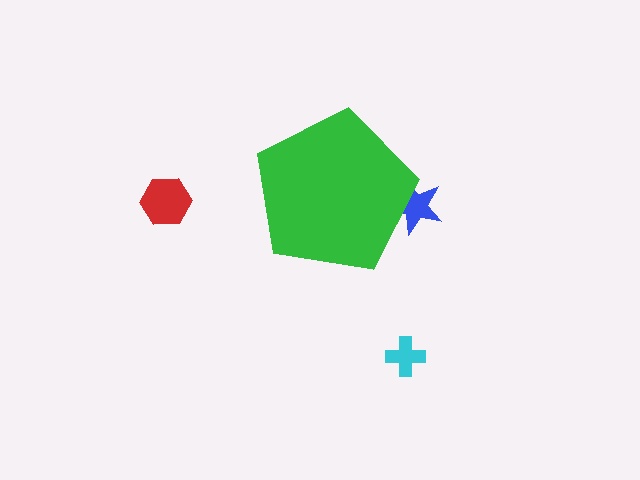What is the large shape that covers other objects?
A green pentagon.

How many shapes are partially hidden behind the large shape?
1 shape is partially hidden.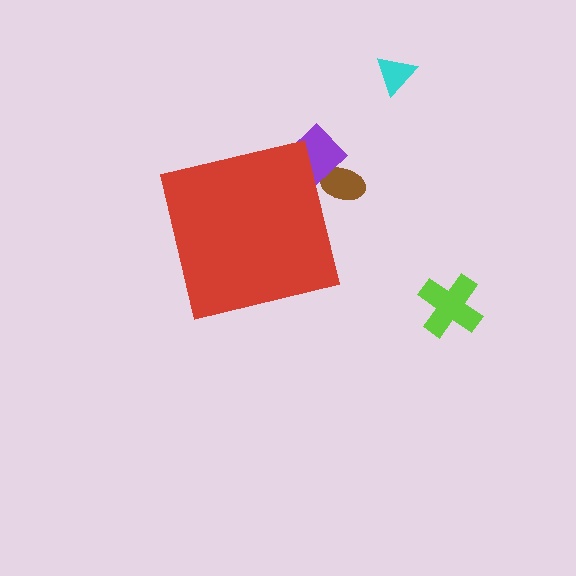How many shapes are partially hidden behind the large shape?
2 shapes are partially hidden.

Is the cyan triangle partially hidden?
No, the cyan triangle is fully visible.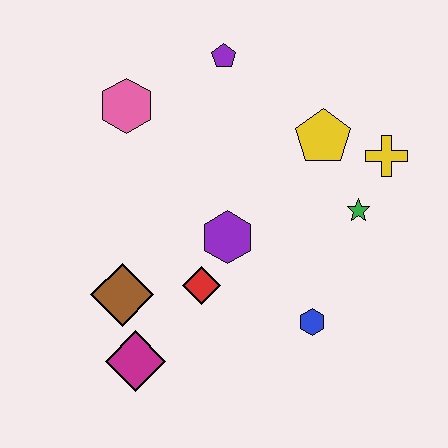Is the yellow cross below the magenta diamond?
No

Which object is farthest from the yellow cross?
The magenta diamond is farthest from the yellow cross.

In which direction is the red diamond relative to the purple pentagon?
The red diamond is below the purple pentagon.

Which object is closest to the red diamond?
The purple hexagon is closest to the red diamond.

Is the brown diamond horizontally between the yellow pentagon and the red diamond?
No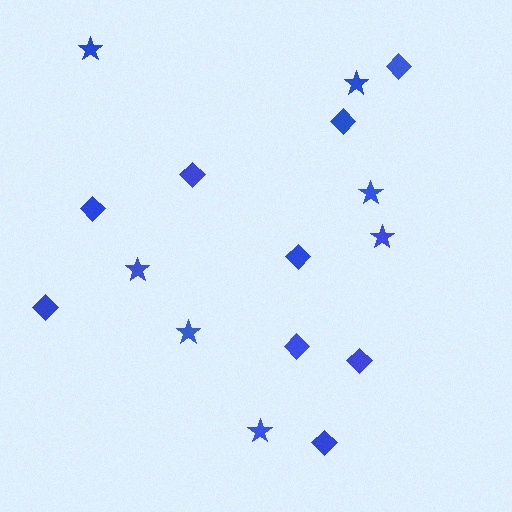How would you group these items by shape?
There are 2 groups: one group of diamonds (9) and one group of stars (7).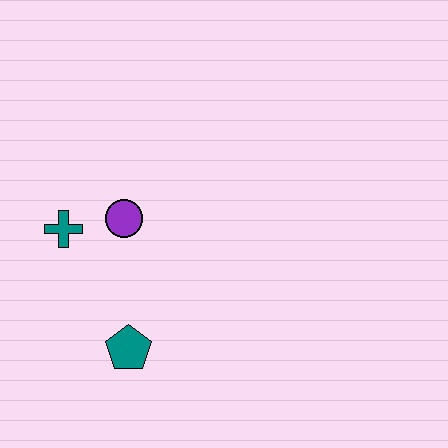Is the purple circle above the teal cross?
Yes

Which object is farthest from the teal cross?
The teal pentagon is farthest from the teal cross.